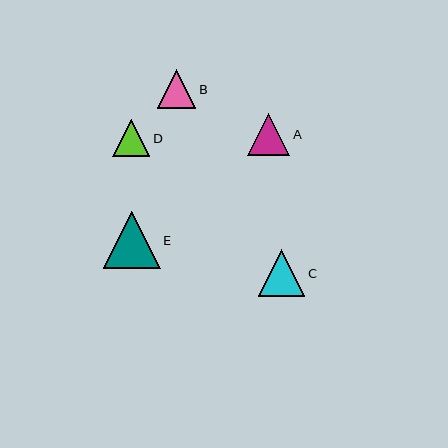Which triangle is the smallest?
Triangle D is the smallest with a size of approximately 37 pixels.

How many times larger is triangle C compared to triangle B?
Triangle C is approximately 1.2 times the size of triangle B.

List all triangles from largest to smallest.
From largest to smallest: E, C, A, B, D.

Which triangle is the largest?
Triangle E is the largest with a size of approximately 57 pixels.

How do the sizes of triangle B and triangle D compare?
Triangle B and triangle D are approximately the same size.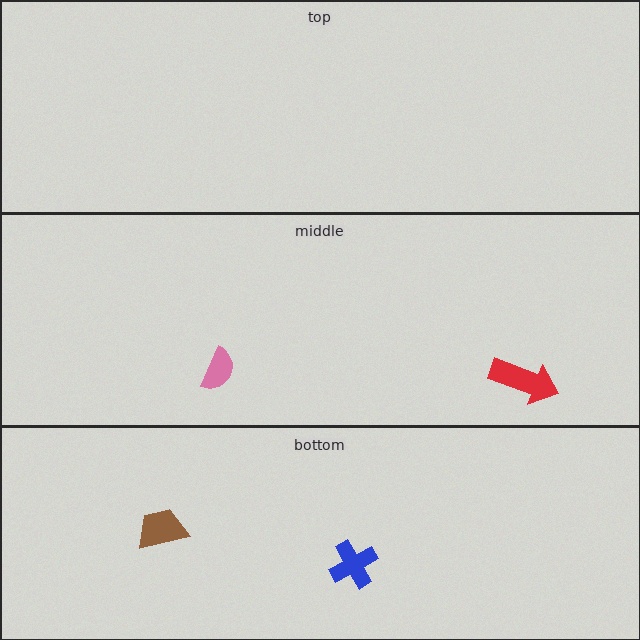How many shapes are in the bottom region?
2.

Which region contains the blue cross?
The bottom region.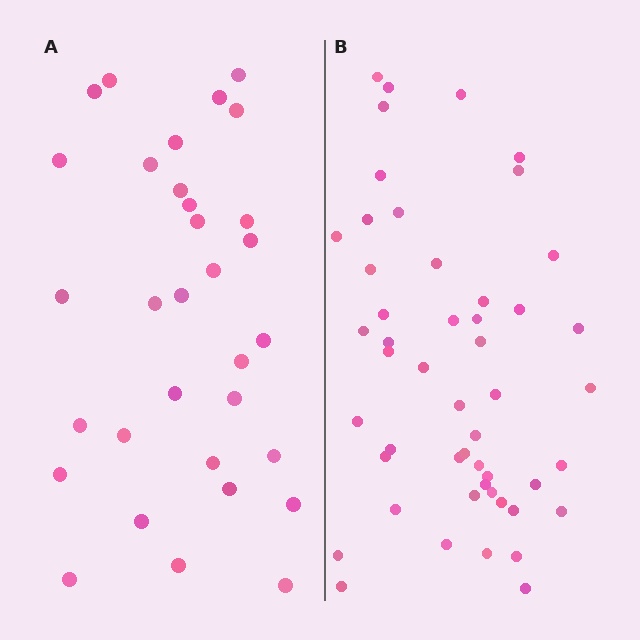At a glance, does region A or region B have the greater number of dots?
Region B (the right region) has more dots.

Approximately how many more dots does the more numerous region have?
Region B has approximately 20 more dots than region A.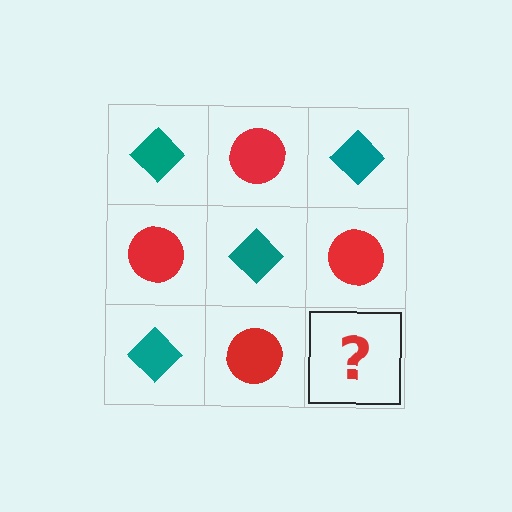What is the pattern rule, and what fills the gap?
The rule is that it alternates teal diamond and red circle in a checkerboard pattern. The gap should be filled with a teal diamond.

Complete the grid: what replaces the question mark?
The question mark should be replaced with a teal diamond.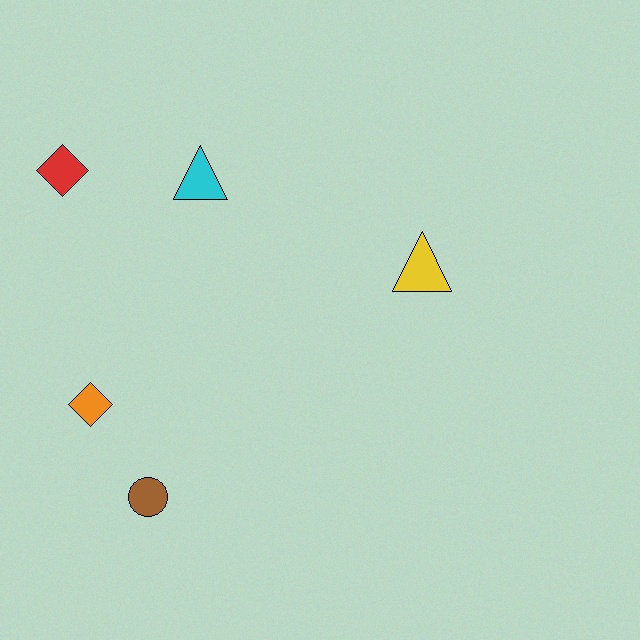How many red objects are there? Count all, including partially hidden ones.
There is 1 red object.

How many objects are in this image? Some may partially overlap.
There are 5 objects.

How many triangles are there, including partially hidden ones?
There are 2 triangles.